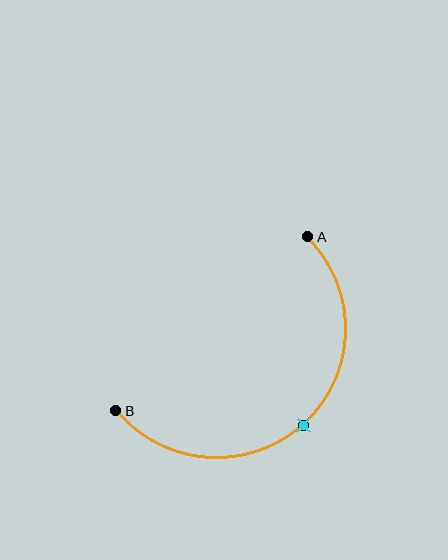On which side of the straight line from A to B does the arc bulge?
The arc bulges below and to the right of the straight line connecting A and B.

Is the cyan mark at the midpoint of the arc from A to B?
Yes. The cyan mark lies on the arc at equal arc-length from both A and B — it is the arc midpoint.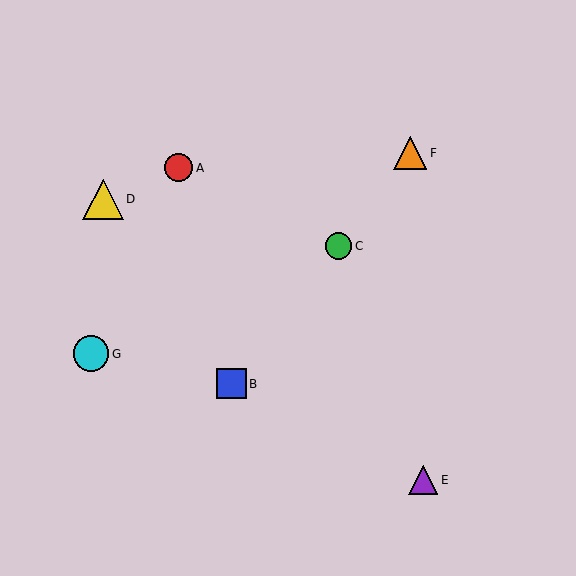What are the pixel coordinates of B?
Object B is at (231, 384).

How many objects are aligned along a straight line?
3 objects (B, C, F) are aligned along a straight line.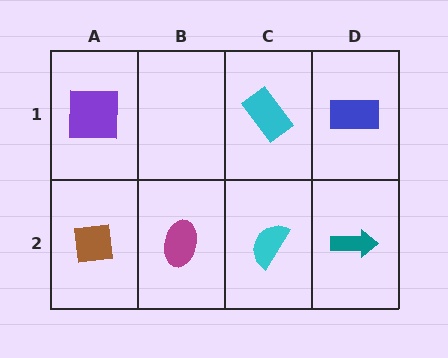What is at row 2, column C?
A cyan semicircle.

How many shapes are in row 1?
3 shapes.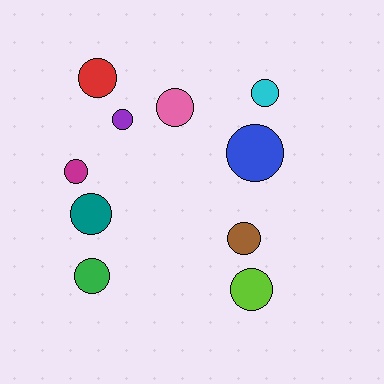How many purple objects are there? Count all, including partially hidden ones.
There is 1 purple object.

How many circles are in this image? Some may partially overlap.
There are 10 circles.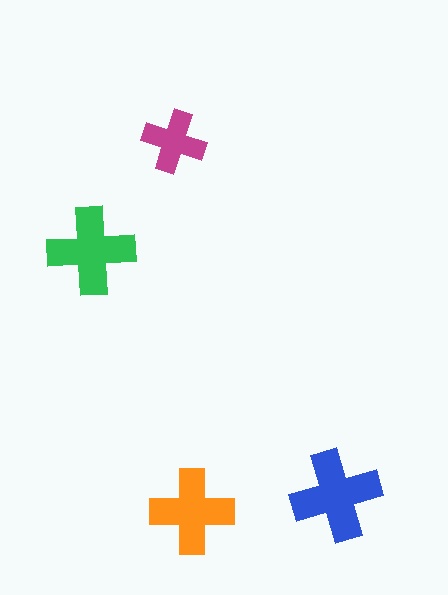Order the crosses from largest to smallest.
the blue one, the green one, the orange one, the magenta one.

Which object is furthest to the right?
The blue cross is rightmost.